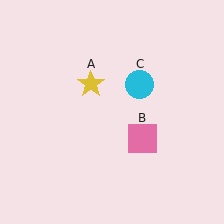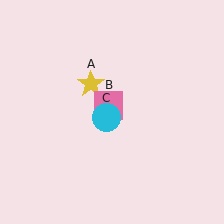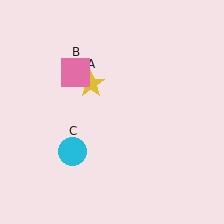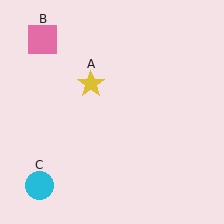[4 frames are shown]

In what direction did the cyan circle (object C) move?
The cyan circle (object C) moved down and to the left.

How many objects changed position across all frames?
2 objects changed position: pink square (object B), cyan circle (object C).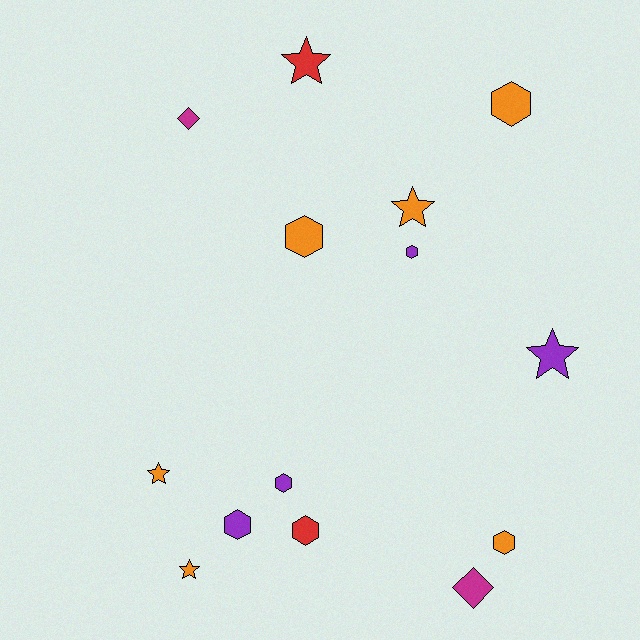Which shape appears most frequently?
Hexagon, with 7 objects.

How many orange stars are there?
There are 3 orange stars.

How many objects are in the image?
There are 14 objects.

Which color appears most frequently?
Orange, with 6 objects.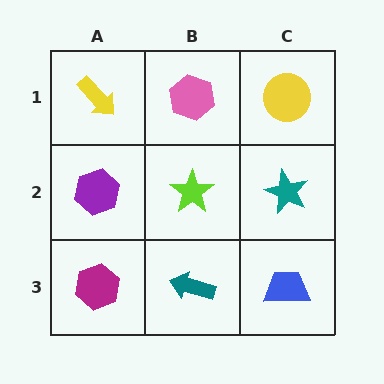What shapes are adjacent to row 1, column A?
A purple hexagon (row 2, column A), a pink hexagon (row 1, column B).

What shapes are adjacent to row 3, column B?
A lime star (row 2, column B), a magenta hexagon (row 3, column A), a blue trapezoid (row 3, column C).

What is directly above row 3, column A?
A purple hexagon.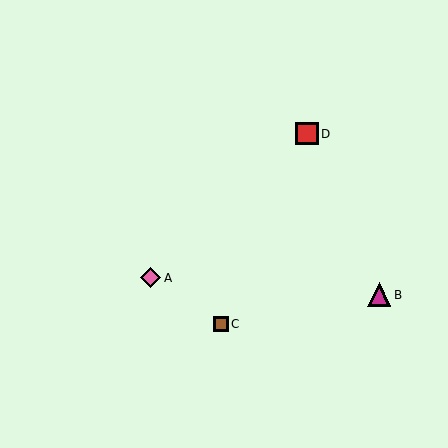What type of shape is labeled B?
Shape B is a magenta triangle.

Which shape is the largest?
The magenta triangle (labeled B) is the largest.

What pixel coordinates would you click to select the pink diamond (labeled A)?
Click at (151, 278) to select the pink diamond A.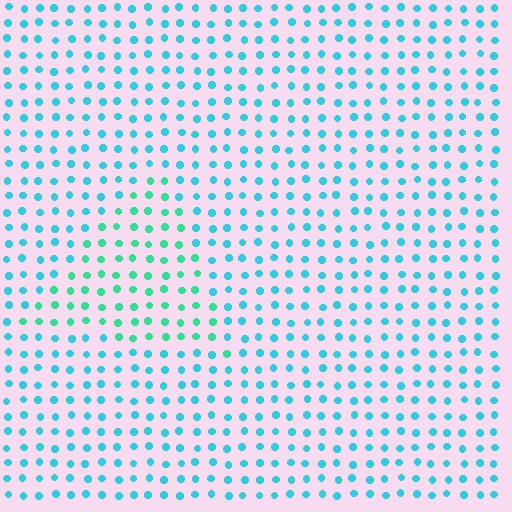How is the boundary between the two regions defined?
The boundary is defined purely by a slight shift in hue (about 33 degrees). Spacing, size, and orientation are identical on both sides.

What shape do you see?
I see a triangle.